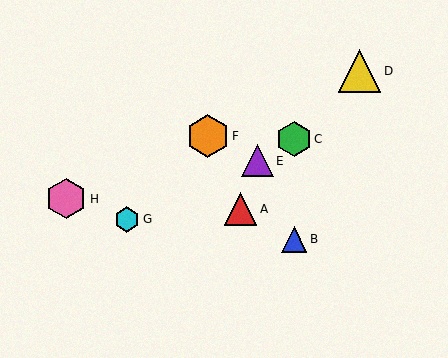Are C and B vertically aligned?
Yes, both are at x≈294.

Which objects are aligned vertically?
Objects B, C are aligned vertically.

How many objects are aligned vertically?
2 objects (B, C) are aligned vertically.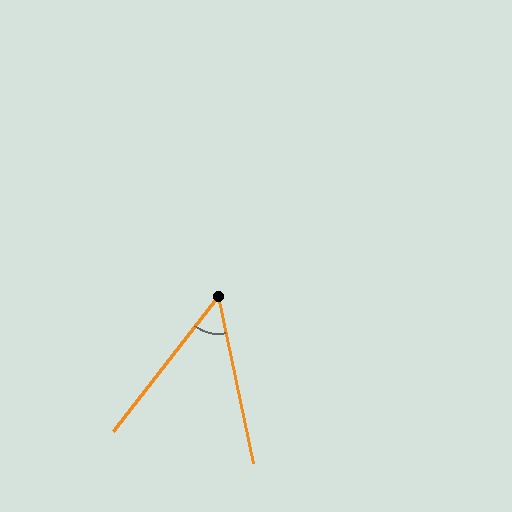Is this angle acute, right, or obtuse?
It is acute.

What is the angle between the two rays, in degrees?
Approximately 50 degrees.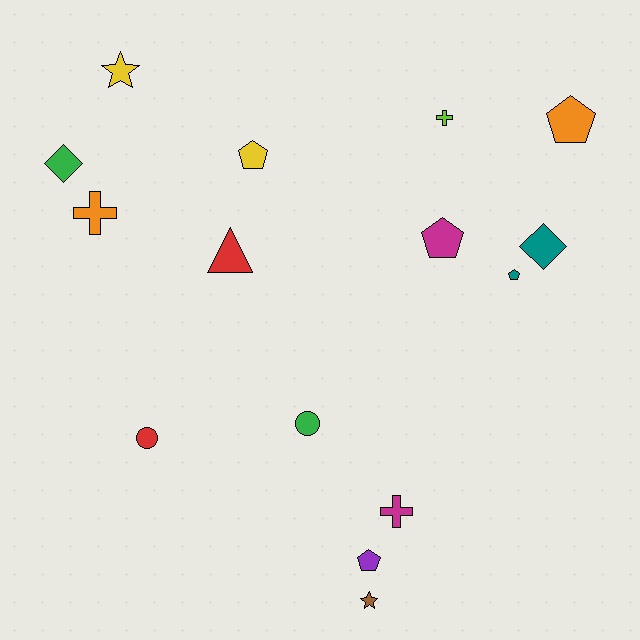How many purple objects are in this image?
There is 1 purple object.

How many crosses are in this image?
There are 3 crosses.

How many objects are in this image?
There are 15 objects.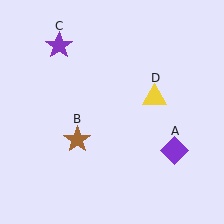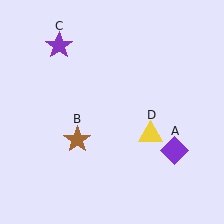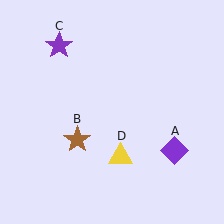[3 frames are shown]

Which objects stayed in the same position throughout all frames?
Purple diamond (object A) and brown star (object B) and purple star (object C) remained stationary.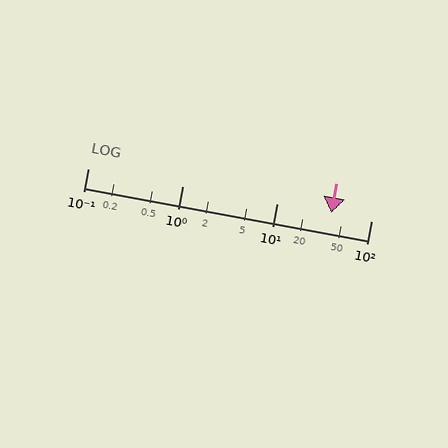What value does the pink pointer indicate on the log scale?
The pointer indicates approximately 38.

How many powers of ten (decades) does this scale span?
The scale spans 3 decades, from 0.1 to 100.